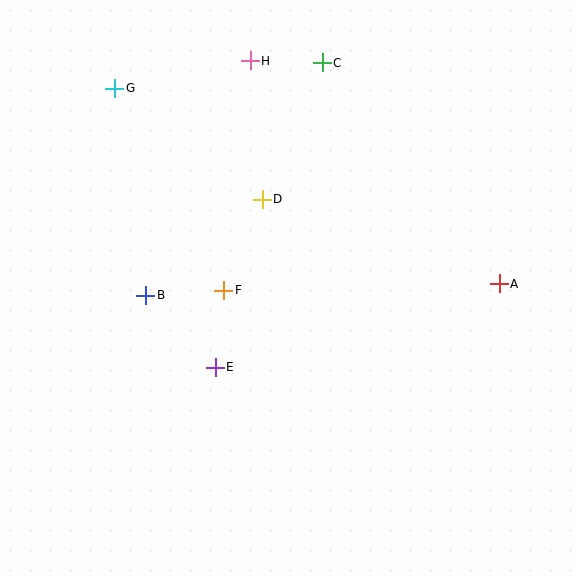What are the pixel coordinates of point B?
Point B is at (146, 295).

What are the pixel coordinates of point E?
Point E is at (215, 367).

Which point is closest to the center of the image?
Point F at (224, 290) is closest to the center.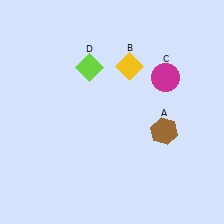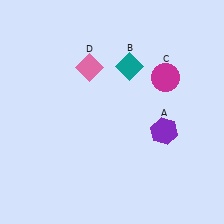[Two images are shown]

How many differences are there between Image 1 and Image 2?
There are 3 differences between the two images.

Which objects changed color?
A changed from brown to purple. B changed from yellow to teal. D changed from lime to pink.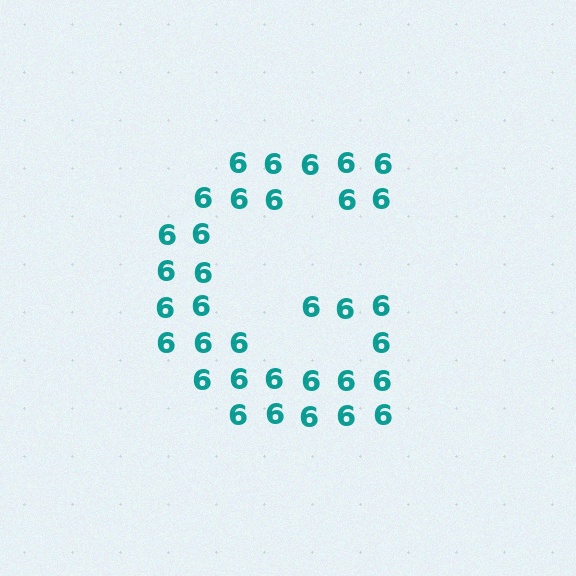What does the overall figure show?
The overall figure shows the letter G.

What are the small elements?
The small elements are digit 6's.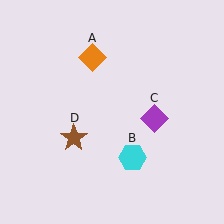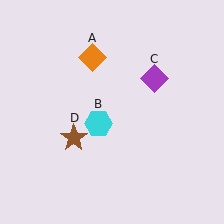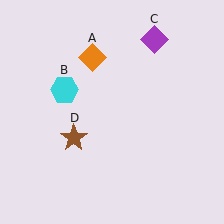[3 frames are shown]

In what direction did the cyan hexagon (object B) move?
The cyan hexagon (object B) moved up and to the left.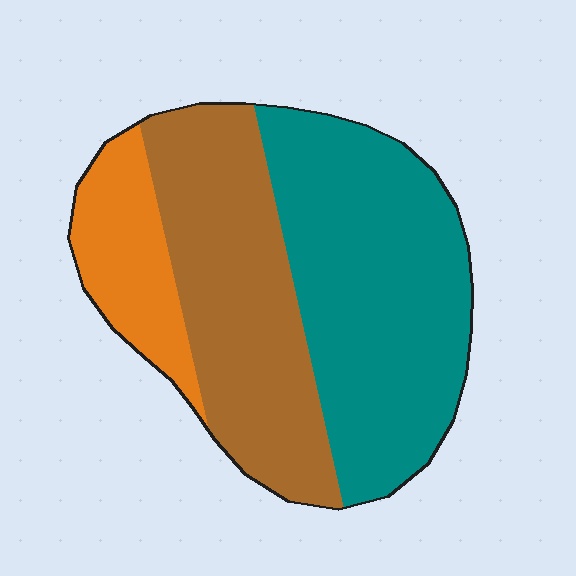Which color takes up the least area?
Orange, at roughly 15%.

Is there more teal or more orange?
Teal.